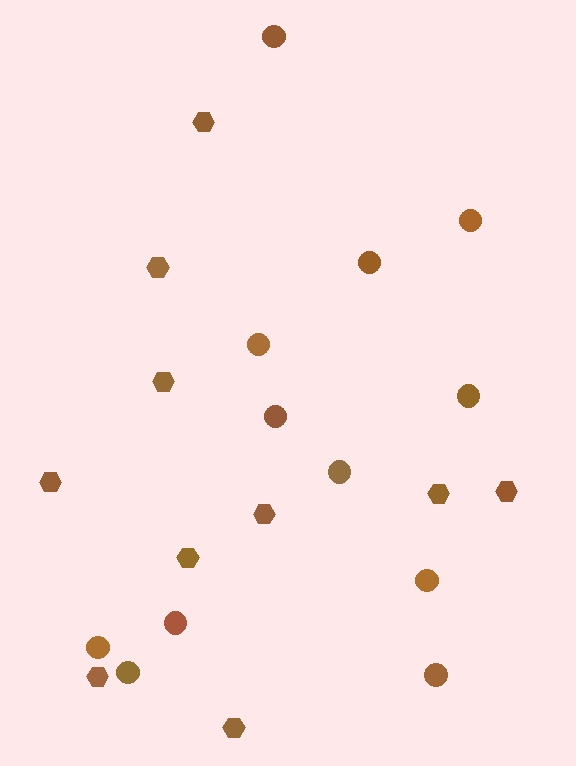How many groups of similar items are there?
There are 2 groups: one group of hexagons (10) and one group of circles (12).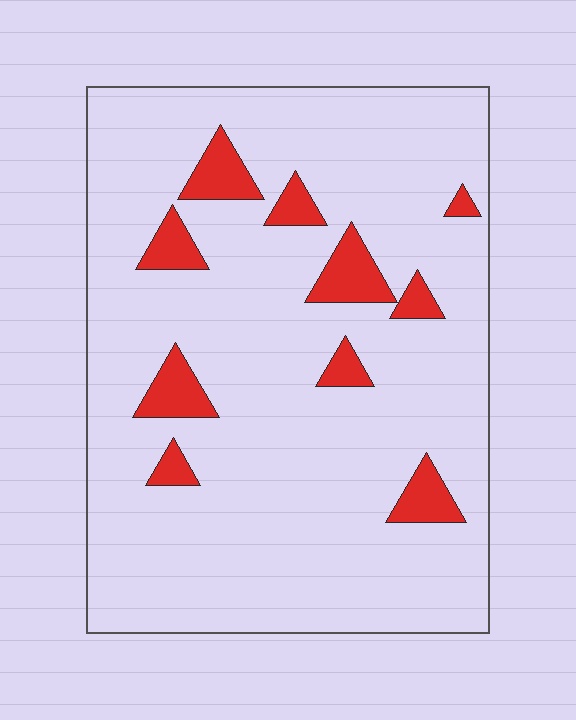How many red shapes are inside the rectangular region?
10.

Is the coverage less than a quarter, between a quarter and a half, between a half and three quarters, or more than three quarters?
Less than a quarter.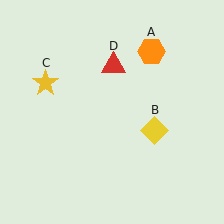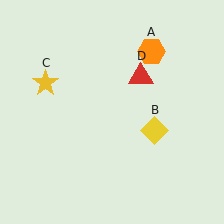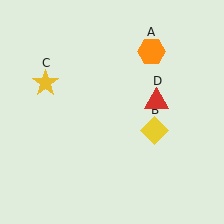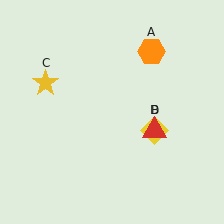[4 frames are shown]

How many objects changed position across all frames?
1 object changed position: red triangle (object D).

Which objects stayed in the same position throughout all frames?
Orange hexagon (object A) and yellow diamond (object B) and yellow star (object C) remained stationary.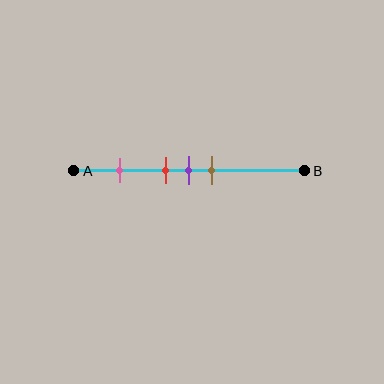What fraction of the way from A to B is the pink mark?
The pink mark is approximately 20% (0.2) of the way from A to B.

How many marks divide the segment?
There are 4 marks dividing the segment.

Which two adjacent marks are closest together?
The red and purple marks are the closest adjacent pair.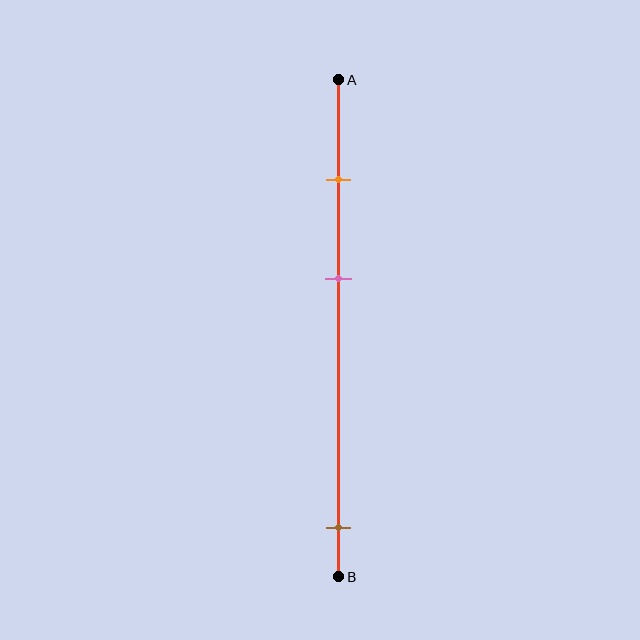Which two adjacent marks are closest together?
The orange and pink marks are the closest adjacent pair.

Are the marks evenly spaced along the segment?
No, the marks are not evenly spaced.